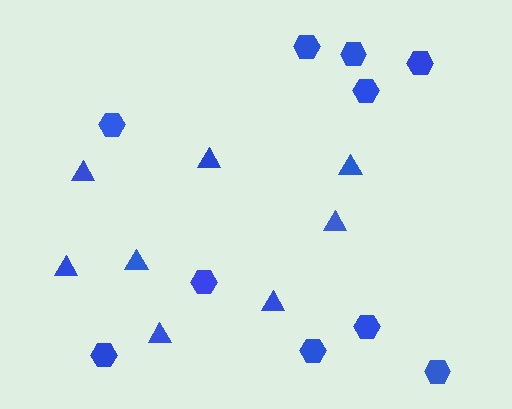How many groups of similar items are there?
There are 2 groups: one group of hexagons (10) and one group of triangles (8).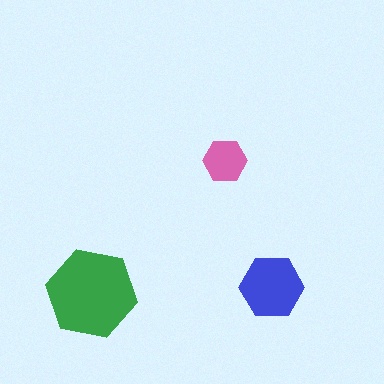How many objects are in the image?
There are 3 objects in the image.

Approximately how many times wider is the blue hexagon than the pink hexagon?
About 1.5 times wider.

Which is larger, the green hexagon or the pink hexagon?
The green one.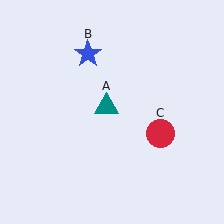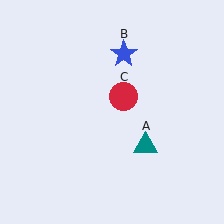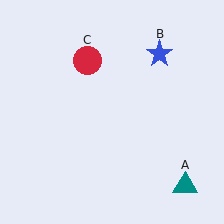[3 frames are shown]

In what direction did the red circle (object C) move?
The red circle (object C) moved up and to the left.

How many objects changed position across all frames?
3 objects changed position: teal triangle (object A), blue star (object B), red circle (object C).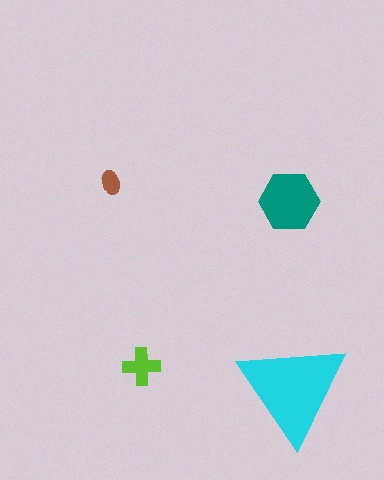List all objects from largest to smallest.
The cyan triangle, the teal hexagon, the lime cross, the brown ellipse.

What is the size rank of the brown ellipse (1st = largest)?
4th.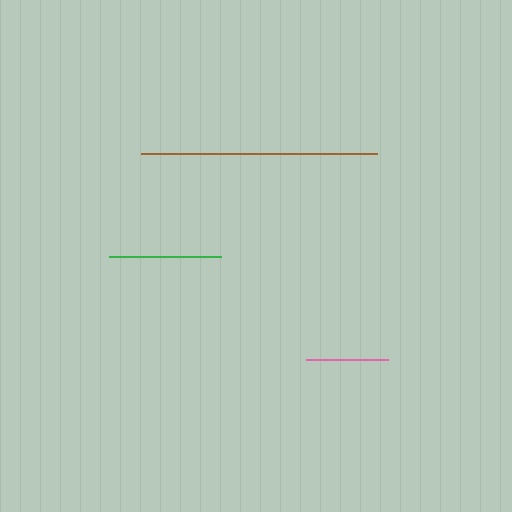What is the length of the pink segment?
The pink segment is approximately 82 pixels long.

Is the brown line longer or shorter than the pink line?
The brown line is longer than the pink line.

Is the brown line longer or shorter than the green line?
The brown line is longer than the green line.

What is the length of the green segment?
The green segment is approximately 112 pixels long.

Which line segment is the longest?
The brown line is the longest at approximately 236 pixels.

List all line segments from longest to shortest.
From longest to shortest: brown, green, pink.